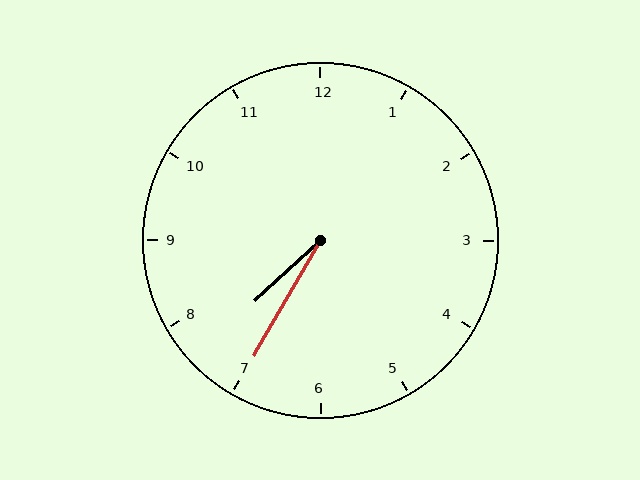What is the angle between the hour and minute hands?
Approximately 18 degrees.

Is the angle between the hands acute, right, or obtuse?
It is acute.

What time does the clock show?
7:35.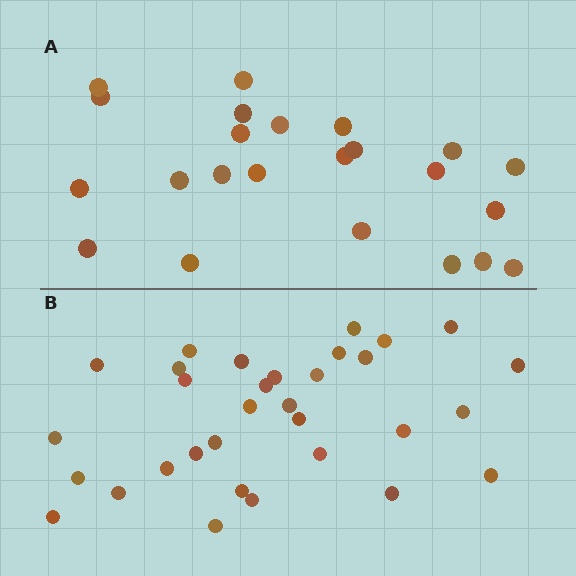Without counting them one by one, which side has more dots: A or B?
Region B (the bottom region) has more dots.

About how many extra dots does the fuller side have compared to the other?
Region B has roughly 8 or so more dots than region A.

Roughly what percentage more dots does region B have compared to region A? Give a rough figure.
About 40% more.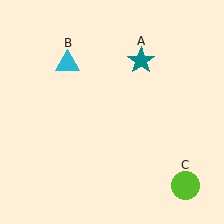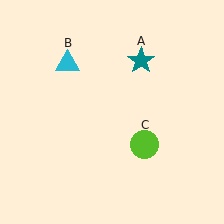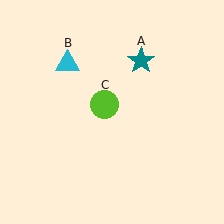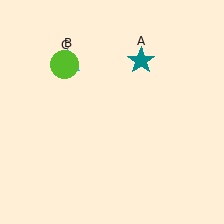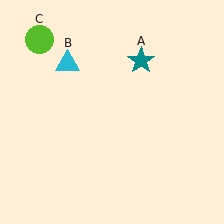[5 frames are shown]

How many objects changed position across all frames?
1 object changed position: lime circle (object C).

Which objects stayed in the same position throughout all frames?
Teal star (object A) and cyan triangle (object B) remained stationary.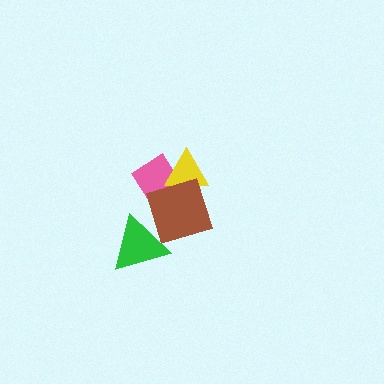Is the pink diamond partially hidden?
Yes, it is partially covered by another shape.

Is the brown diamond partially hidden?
Yes, it is partially covered by another shape.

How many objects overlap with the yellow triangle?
2 objects overlap with the yellow triangle.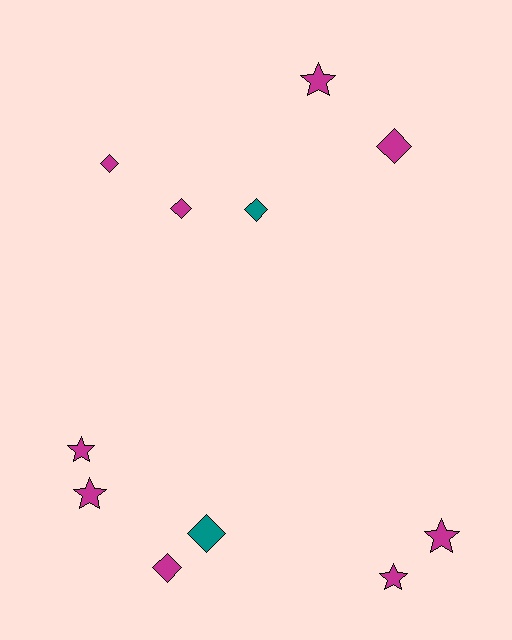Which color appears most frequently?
Magenta, with 9 objects.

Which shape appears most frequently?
Diamond, with 6 objects.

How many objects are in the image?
There are 11 objects.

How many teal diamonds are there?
There are 2 teal diamonds.